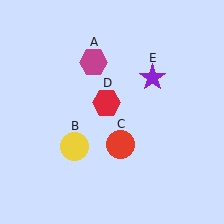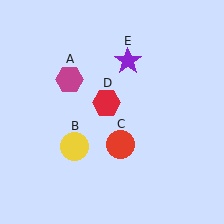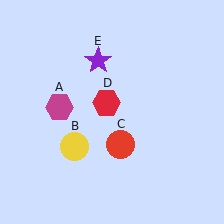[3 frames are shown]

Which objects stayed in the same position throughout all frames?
Yellow circle (object B) and red circle (object C) and red hexagon (object D) remained stationary.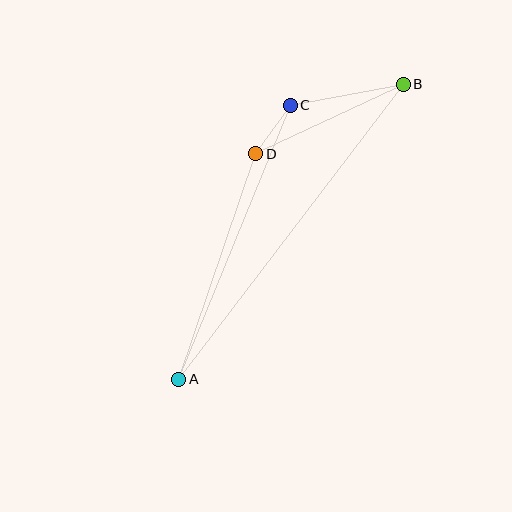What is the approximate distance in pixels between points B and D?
The distance between B and D is approximately 163 pixels.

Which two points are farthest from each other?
Points A and B are farthest from each other.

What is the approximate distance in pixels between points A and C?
The distance between A and C is approximately 296 pixels.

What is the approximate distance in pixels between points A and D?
The distance between A and D is approximately 238 pixels.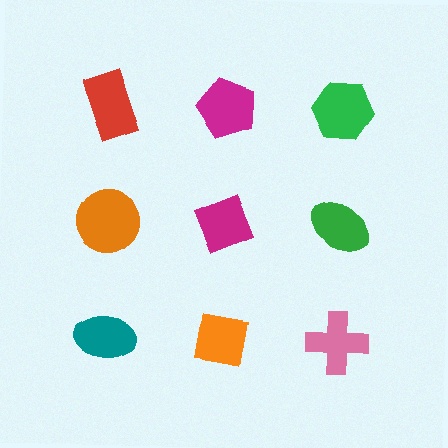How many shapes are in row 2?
3 shapes.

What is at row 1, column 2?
A magenta pentagon.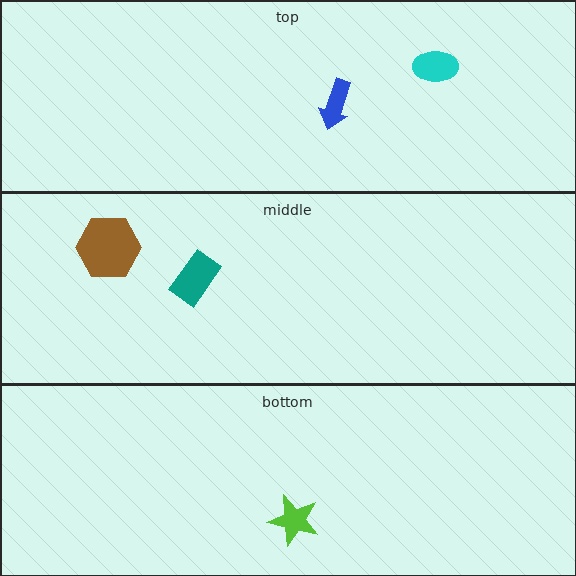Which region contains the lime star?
The bottom region.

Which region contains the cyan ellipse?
The top region.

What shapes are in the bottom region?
The lime star.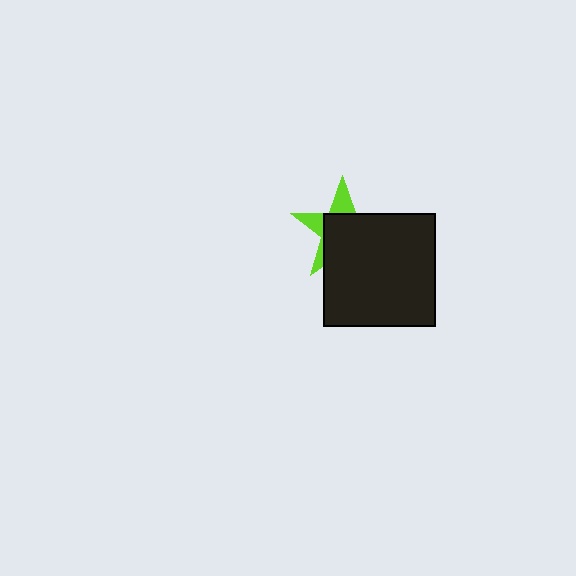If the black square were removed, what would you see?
You would see the complete lime star.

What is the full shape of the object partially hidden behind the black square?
The partially hidden object is a lime star.